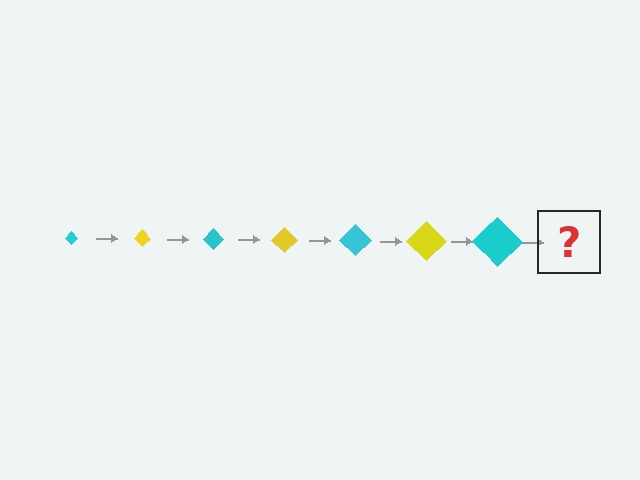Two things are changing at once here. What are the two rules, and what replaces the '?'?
The two rules are that the diamond grows larger each step and the color cycles through cyan and yellow. The '?' should be a yellow diamond, larger than the previous one.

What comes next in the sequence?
The next element should be a yellow diamond, larger than the previous one.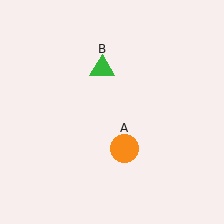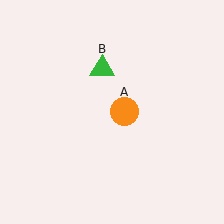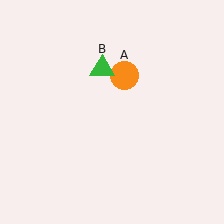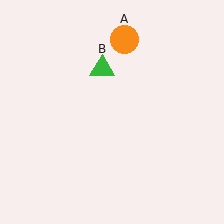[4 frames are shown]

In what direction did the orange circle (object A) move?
The orange circle (object A) moved up.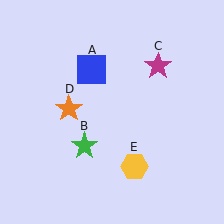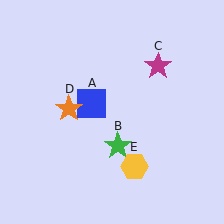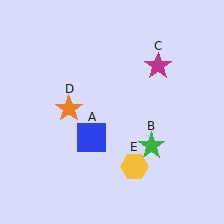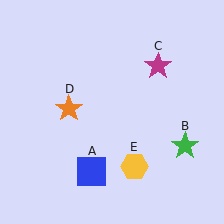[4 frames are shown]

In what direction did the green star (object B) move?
The green star (object B) moved right.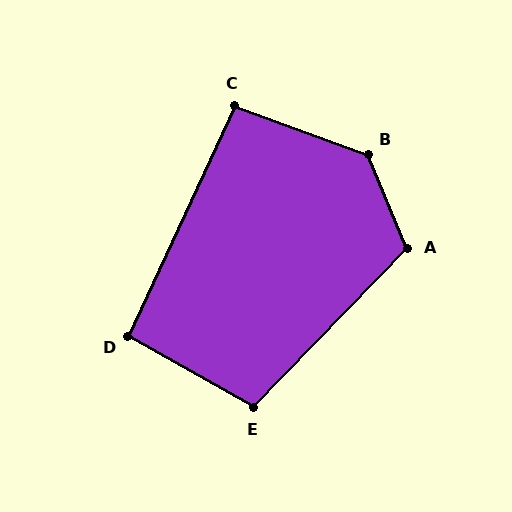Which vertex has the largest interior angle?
B, at approximately 132 degrees.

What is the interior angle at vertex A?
Approximately 113 degrees (obtuse).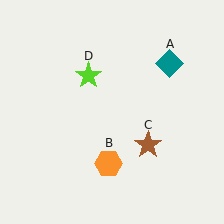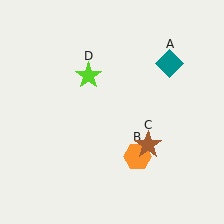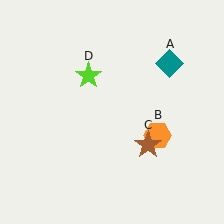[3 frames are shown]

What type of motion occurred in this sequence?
The orange hexagon (object B) rotated counterclockwise around the center of the scene.